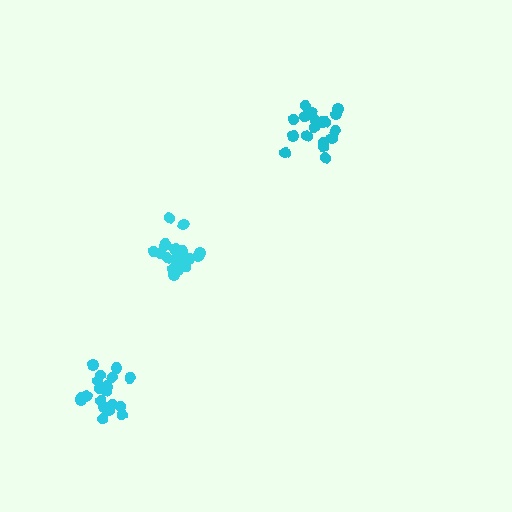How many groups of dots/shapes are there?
There are 3 groups.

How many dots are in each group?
Group 1: 18 dots, Group 2: 20 dots, Group 3: 20 dots (58 total).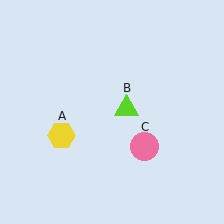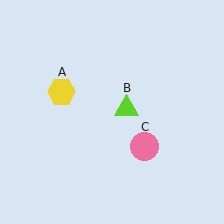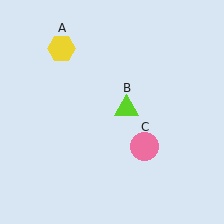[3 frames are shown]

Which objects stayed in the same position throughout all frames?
Lime triangle (object B) and pink circle (object C) remained stationary.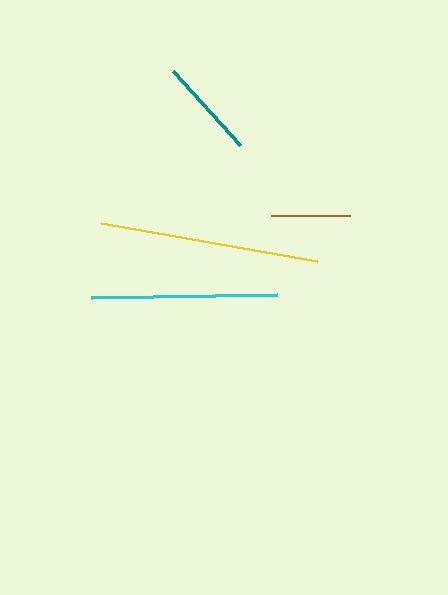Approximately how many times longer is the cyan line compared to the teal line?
The cyan line is approximately 1.9 times the length of the teal line.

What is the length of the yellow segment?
The yellow segment is approximately 219 pixels long.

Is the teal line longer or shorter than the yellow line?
The yellow line is longer than the teal line.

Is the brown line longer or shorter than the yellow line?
The yellow line is longer than the brown line.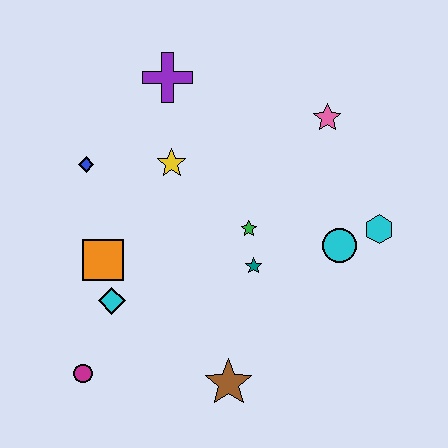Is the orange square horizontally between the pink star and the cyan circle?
No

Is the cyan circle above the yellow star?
No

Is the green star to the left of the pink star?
Yes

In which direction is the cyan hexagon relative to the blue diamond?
The cyan hexagon is to the right of the blue diamond.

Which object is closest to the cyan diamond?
The orange square is closest to the cyan diamond.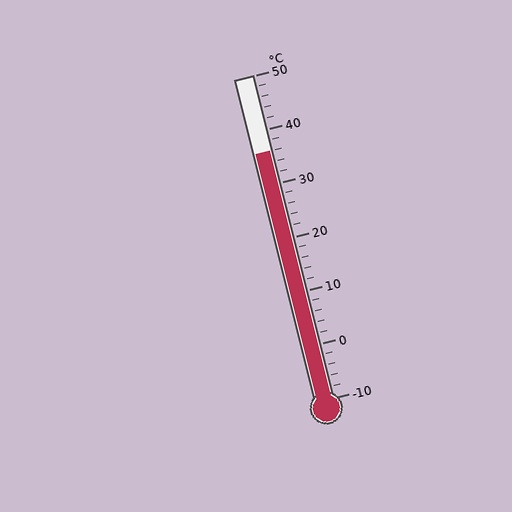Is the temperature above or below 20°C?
The temperature is above 20°C.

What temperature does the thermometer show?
The thermometer shows approximately 36°C.